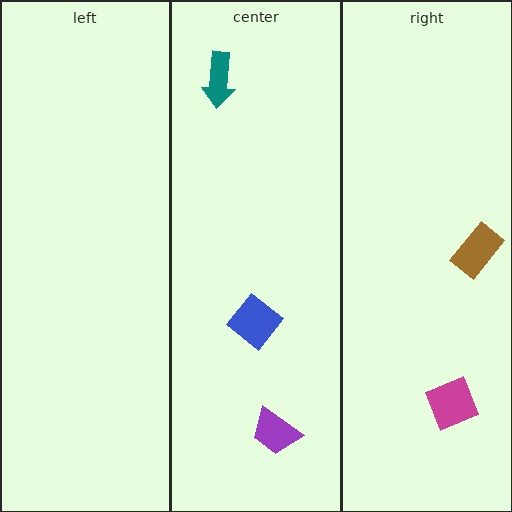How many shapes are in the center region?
3.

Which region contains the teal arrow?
The center region.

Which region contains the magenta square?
The right region.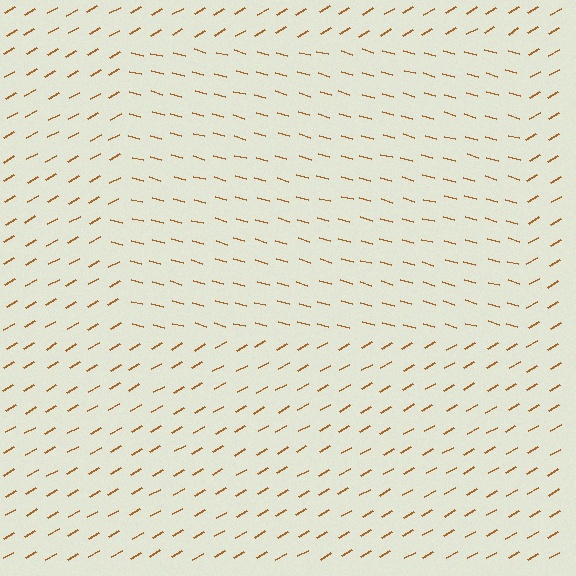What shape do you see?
I see a rectangle.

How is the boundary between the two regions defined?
The boundary is defined purely by a change in line orientation (approximately 45 degrees difference). All lines are the same color and thickness.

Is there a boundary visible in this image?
Yes, there is a texture boundary formed by a change in line orientation.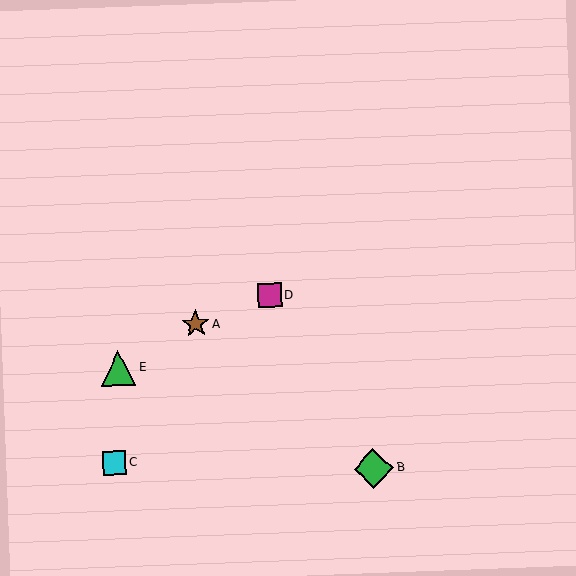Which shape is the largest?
The green diamond (labeled B) is the largest.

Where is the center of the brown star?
The center of the brown star is at (196, 324).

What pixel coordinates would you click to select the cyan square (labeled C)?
Click at (114, 463) to select the cyan square C.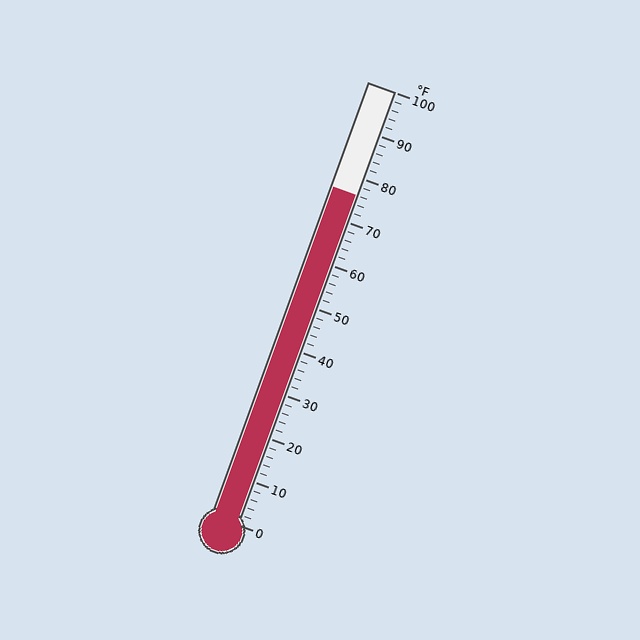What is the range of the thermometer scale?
The thermometer scale ranges from 0°F to 100°F.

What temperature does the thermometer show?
The thermometer shows approximately 76°F.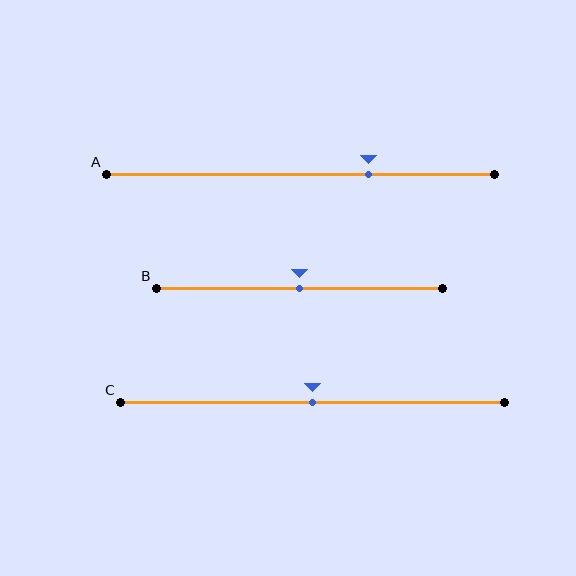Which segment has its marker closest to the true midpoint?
Segment B has its marker closest to the true midpoint.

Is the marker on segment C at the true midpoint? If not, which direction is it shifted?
Yes, the marker on segment C is at the true midpoint.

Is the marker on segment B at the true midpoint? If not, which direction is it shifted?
Yes, the marker on segment B is at the true midpoint.